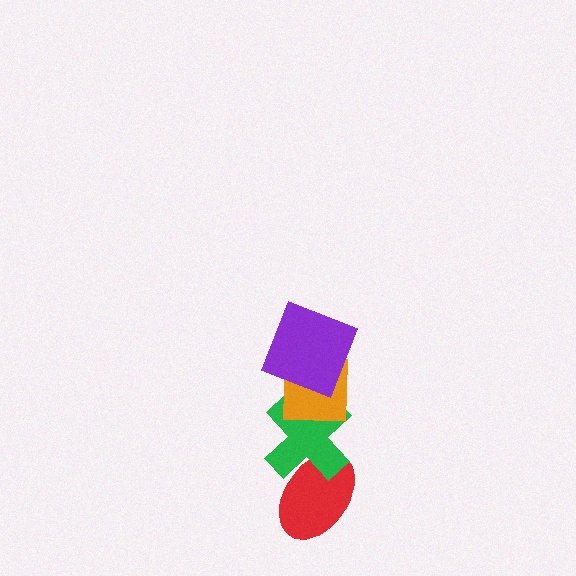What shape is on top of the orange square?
The purple square is on top of the orange square.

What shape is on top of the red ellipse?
The green cross is on top of the red ellipse.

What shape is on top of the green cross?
The orange square is on top of the green cross.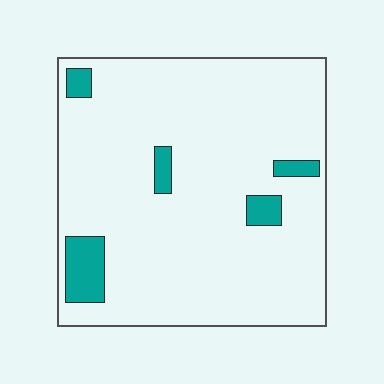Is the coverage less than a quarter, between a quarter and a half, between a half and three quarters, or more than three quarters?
Less than a quarter.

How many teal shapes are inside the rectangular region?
5.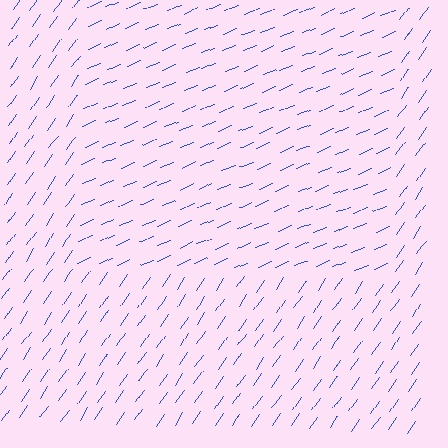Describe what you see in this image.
The image is filled with small blue line segments. A rectangle region in the image has lines oriented differently from the surrounding lines, creating a visible texture boundary.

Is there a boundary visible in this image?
Yes, there is a texture boundary formed by a change in line orientation.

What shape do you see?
I see a rectangle.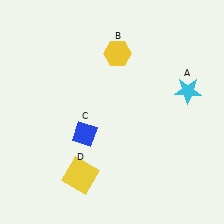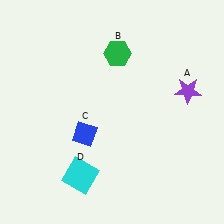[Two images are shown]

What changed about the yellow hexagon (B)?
In Image 1, B is yellow. In Image 2, it changed to green.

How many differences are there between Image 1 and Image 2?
There are 3 differences between the two images.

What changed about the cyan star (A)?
In Image 1, A is cyan. In Image 2, it changed to purple.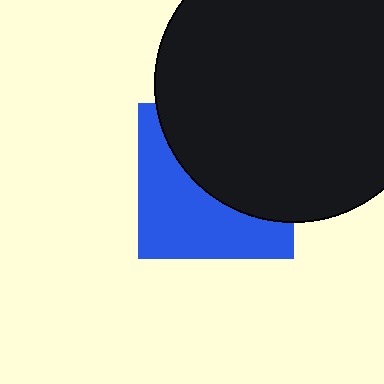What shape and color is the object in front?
The object in front is a black circle.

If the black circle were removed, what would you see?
You would see the complete blue square.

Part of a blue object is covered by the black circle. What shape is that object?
It is a square.